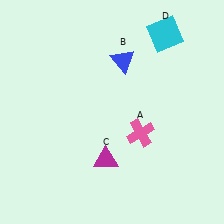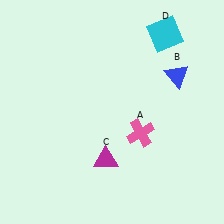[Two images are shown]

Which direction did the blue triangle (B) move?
The blue triangle (B) moved right.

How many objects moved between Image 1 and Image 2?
1 object moved between the two images.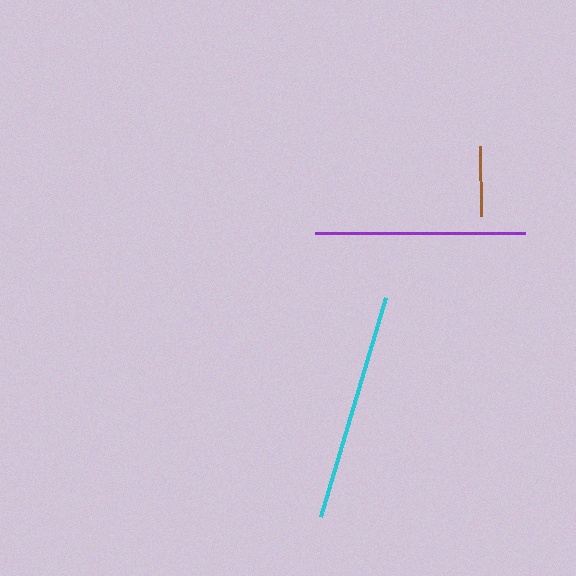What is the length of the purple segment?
The purple segment is approximately 210 pixels long.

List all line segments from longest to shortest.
From longest to shortest: cyan, purple, brown.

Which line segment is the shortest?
The brown line is the shortest at approximately 70 pixels.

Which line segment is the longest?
The cyan line is the longest at approximately 228 pixels.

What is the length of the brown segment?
The brown segment is approximately 70 pixels long.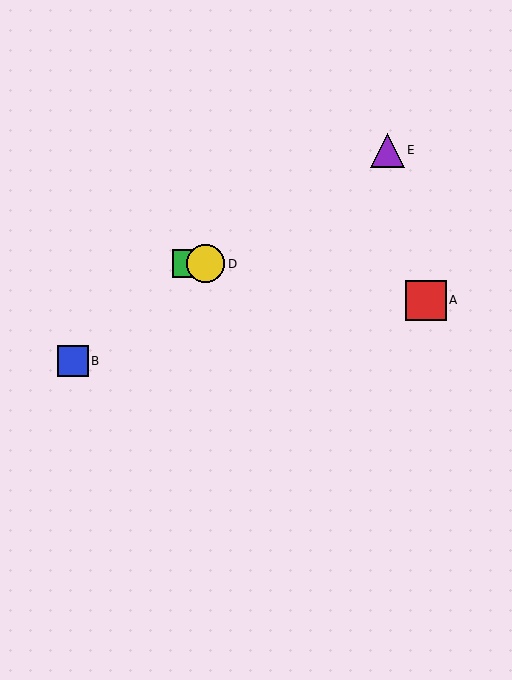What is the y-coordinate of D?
Object D is at y≈264.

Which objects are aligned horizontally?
Objects C, D are aligned horizontally.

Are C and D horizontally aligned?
Yes, both are at y≈264.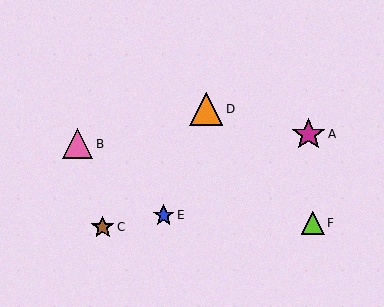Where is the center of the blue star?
The center of the blue star is at (164, 215).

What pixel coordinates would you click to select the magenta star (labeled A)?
Click at (308, 134) to select the magenta star A.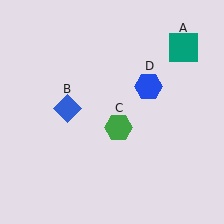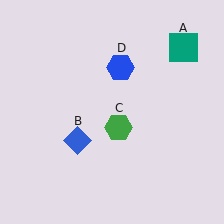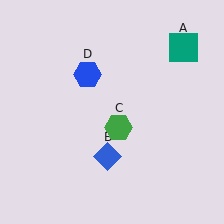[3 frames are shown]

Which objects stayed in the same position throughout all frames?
Teal square (object A) and green hexagon (object C) remained stationary.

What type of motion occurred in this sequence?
The blue diamond (object B), blue hexagon (object D) rotated counterclockwise around the center of the scene.